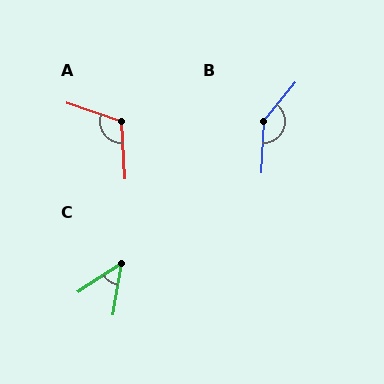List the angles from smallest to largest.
C (48°), A (112°), B (144°).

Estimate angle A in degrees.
Approximately 112 degrees.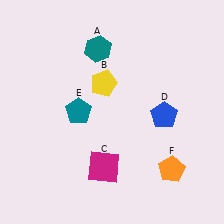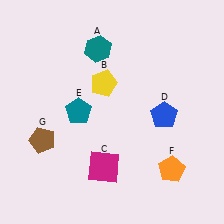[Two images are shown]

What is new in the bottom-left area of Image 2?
A brown pentagon (G) was added in the bottom-left area of Image 2.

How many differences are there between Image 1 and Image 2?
There is 1 difference between the two images.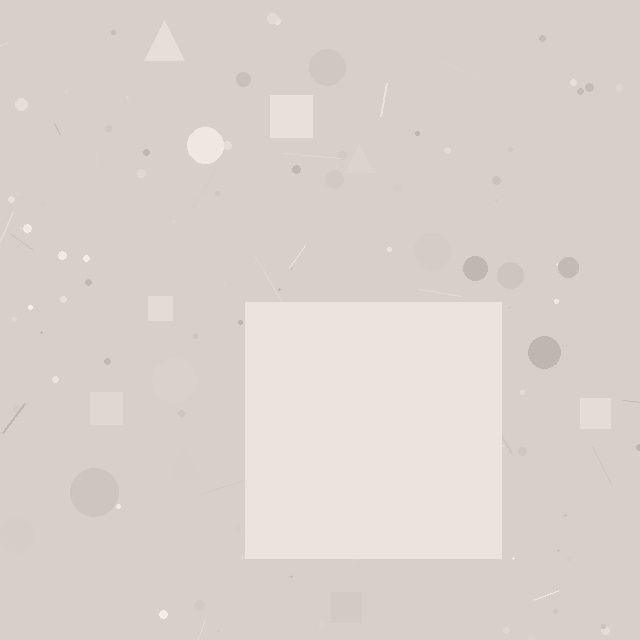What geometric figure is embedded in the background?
A square is embedded in the background.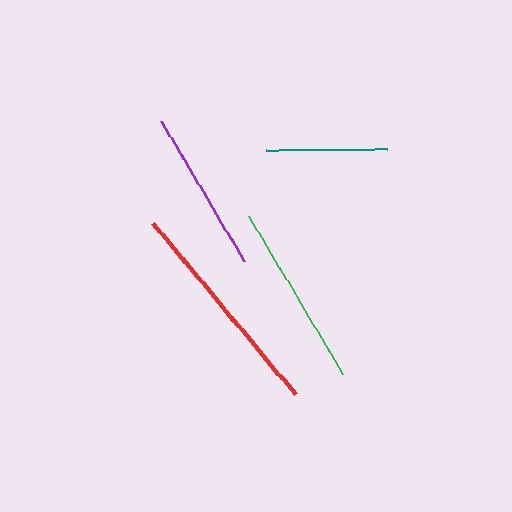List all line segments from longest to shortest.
From longest to shortest: red, green, purple, teal.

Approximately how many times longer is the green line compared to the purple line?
The green line is approximately 1.1 times the length of the purple line.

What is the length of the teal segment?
The teal segment is approximately 120 pixels long.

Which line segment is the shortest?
The teal line is the shortest at approximately 120 pixels.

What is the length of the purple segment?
The purple segment is approximately 163 pixels long.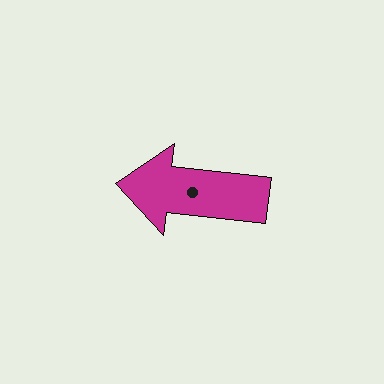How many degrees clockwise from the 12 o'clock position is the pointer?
Approximately 277 degrees.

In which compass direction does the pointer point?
West.